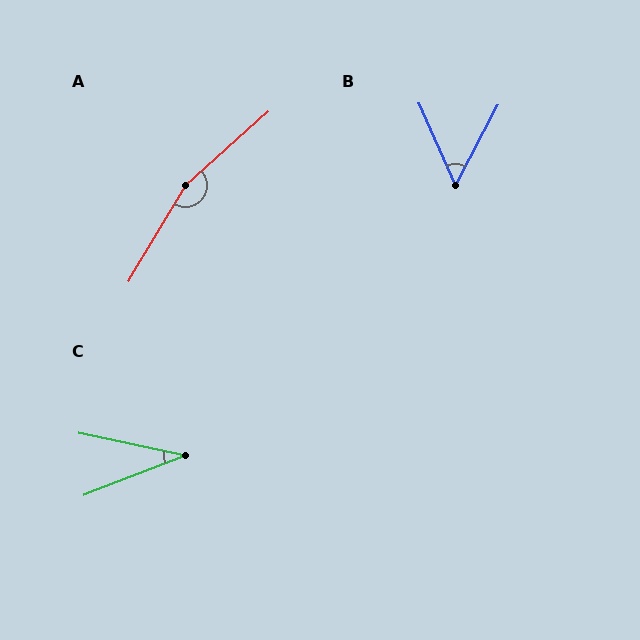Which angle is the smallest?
C, at approximately 33 degrees.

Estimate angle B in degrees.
Approximately 52 degrees.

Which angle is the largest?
A, at approximately 162 degrees.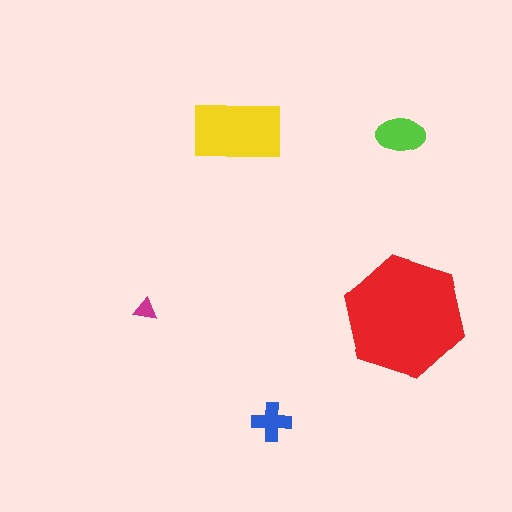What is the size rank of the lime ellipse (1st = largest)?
3rd.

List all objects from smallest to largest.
The magenta triangle, the blue cross, the lime ellipse, the yellow rectangle, the red hexagon.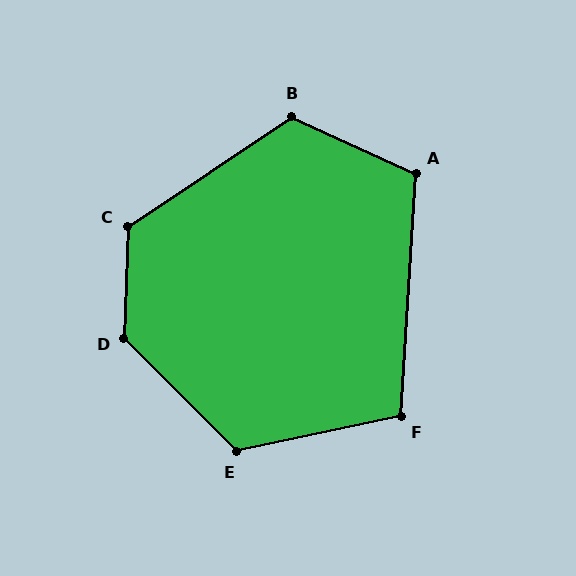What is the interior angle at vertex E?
Approximately 123 degrees (obtuse).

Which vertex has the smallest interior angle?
F, at approximately 105 degrees.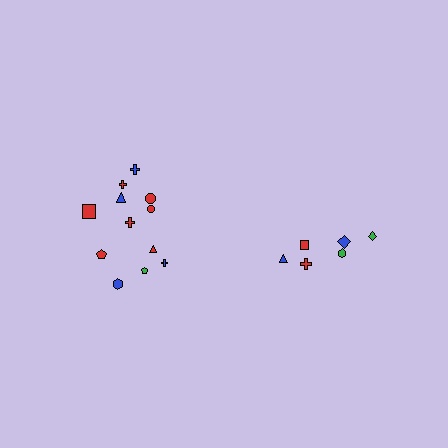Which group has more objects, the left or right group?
The left group.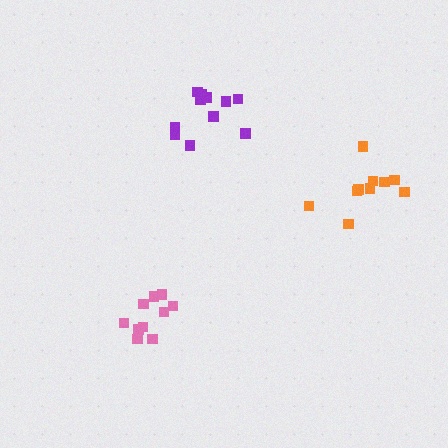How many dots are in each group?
Group 1: 11 dots, Group 2: 10 dots, Group 3: 10 dots (31 total).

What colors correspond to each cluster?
The clusters are colored: purple, orange, pink.